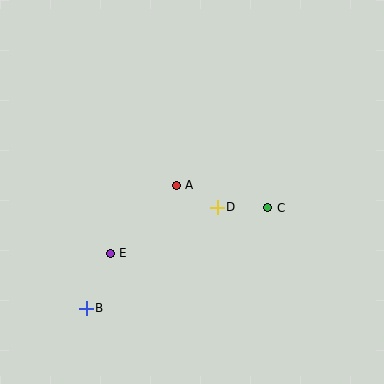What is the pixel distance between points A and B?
The distance between A and B is 152 pixels.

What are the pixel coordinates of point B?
Point B is at (86, 308).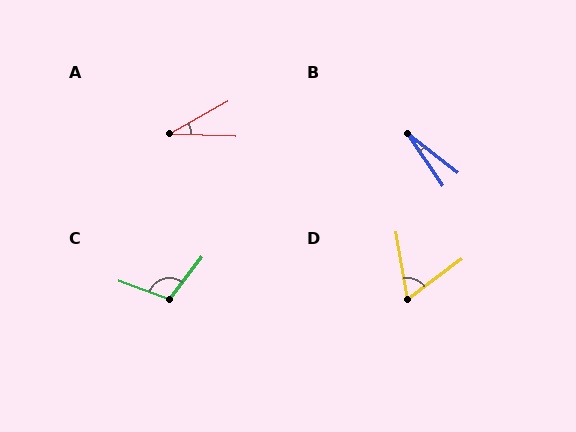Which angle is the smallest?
B, at approximately 18 degrees.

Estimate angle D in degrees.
Approximately 63 degrees.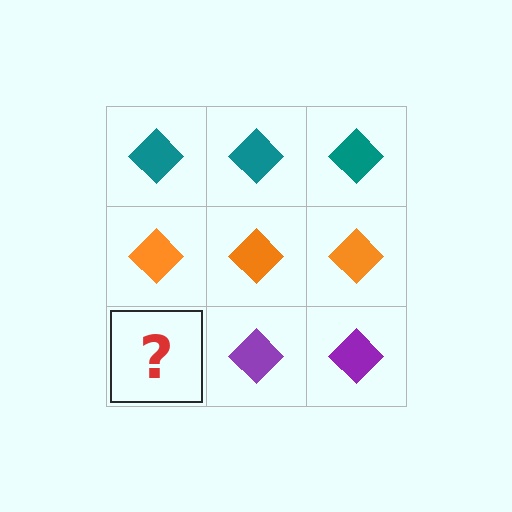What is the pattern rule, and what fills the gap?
The rule is that each row has a consistent color. The gap should be filled with a purple diamond.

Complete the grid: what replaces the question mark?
The question mark should be replaced with a purple diamond.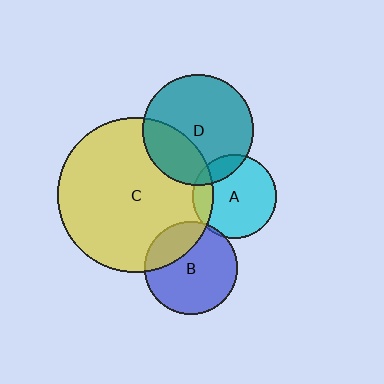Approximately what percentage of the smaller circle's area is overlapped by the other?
Approximately 15%.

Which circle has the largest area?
Circle C (yellow).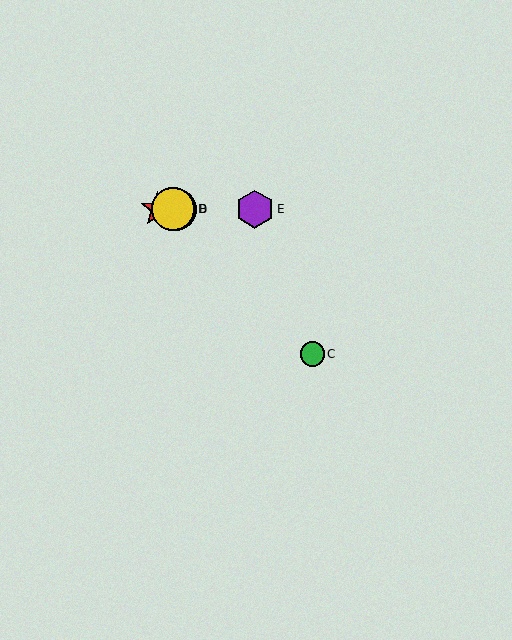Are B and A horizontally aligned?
Yes, both are at y≈209.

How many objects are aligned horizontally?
4 objects (A, B, D, E) are aligned horizontally.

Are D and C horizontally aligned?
No, D is at y≈209 and C is at y≈354.